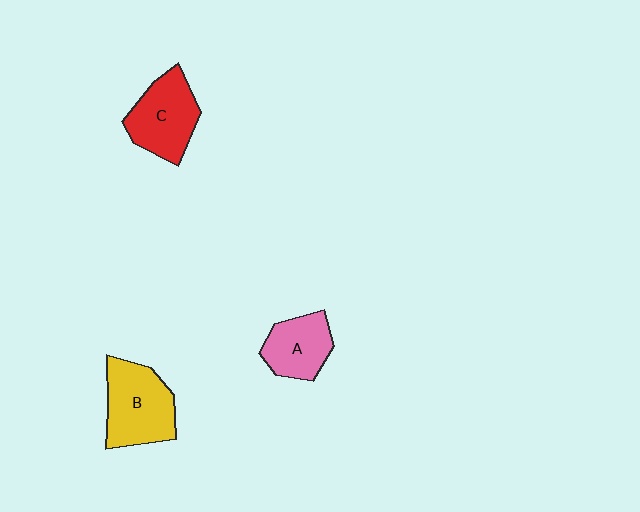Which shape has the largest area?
Shape B (yellow).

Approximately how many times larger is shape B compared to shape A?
Approximately 1.4 times.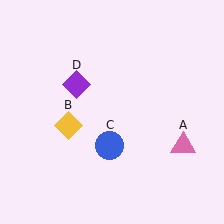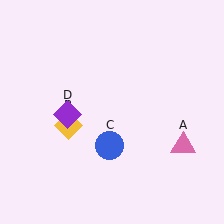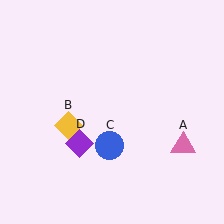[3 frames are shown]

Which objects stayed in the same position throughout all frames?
Pink triangle (object A) and yellow diamond (object B) and blue circle (object C) remained stationary.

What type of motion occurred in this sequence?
The purple diamond (object D) rotated counterclockwise around the center of the scene.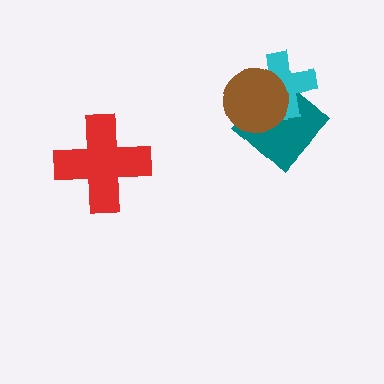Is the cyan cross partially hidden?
Yes, it is partially covered by another shape.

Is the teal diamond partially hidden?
Yes, it is partially covered by another shape.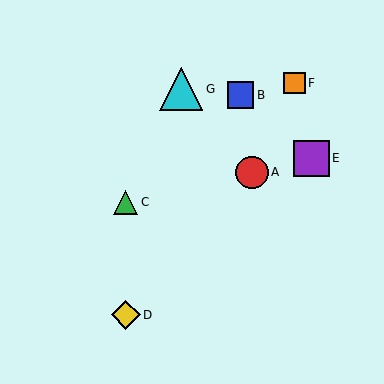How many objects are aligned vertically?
2 objects (C, D) are aligned vertically.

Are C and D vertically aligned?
Yes, both are at x≈126.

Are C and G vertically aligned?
No, C is at x≈126 and G is at x≈181.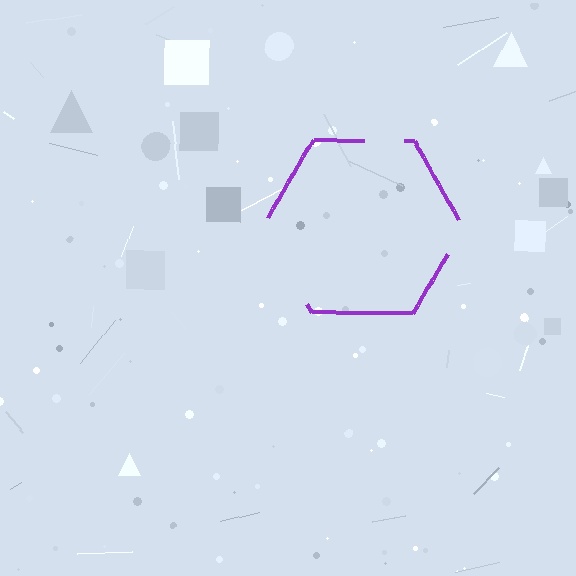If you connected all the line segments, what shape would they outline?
They would outline a hexagon.